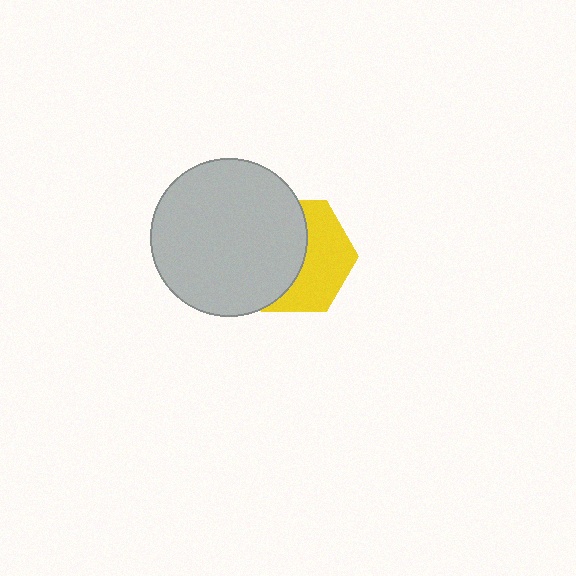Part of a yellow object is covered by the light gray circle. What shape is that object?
It is a hexagon.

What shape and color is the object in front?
The object in front is a light gray circle.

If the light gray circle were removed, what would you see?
You would see the complete yellow hexagon.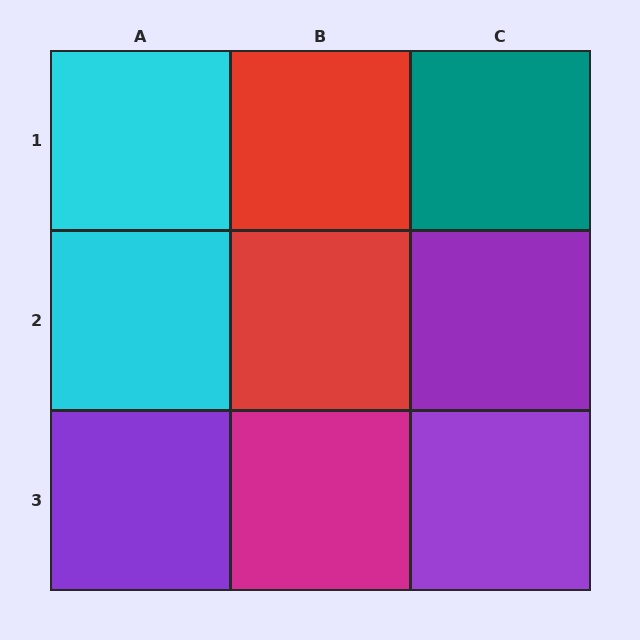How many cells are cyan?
2 cells are cyan.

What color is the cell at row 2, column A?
Cyan.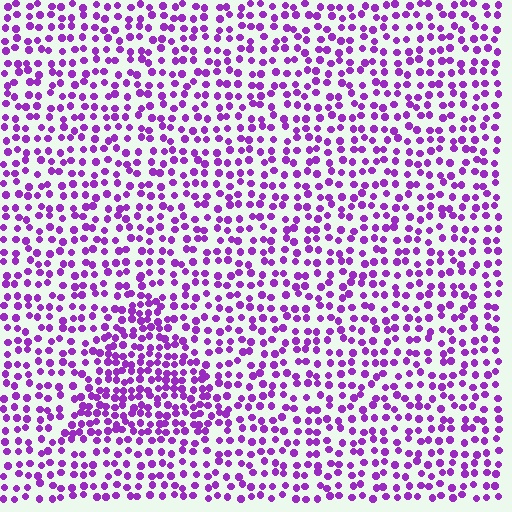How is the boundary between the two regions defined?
The boundary is defined by a change in element density (approximately 1.7x ratio). All elements are the same color, size, and shape.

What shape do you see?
I see a triangle.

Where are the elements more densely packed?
The elements are more densely packed inside the triangle boundary.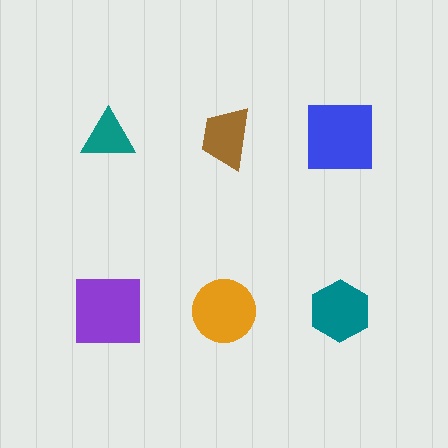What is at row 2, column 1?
A purple square.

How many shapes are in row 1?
3 shapes.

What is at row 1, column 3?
A blue square.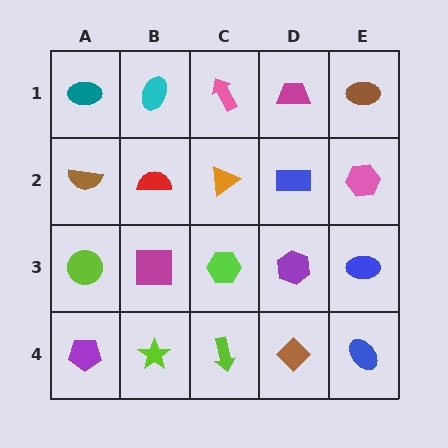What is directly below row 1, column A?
A brown semicircle.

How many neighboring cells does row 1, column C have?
3.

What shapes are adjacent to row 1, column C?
An orange triangle (row 2, column C), a cyan ellipse (row 1, column B), a magenta trapezoid (row 1, column D).